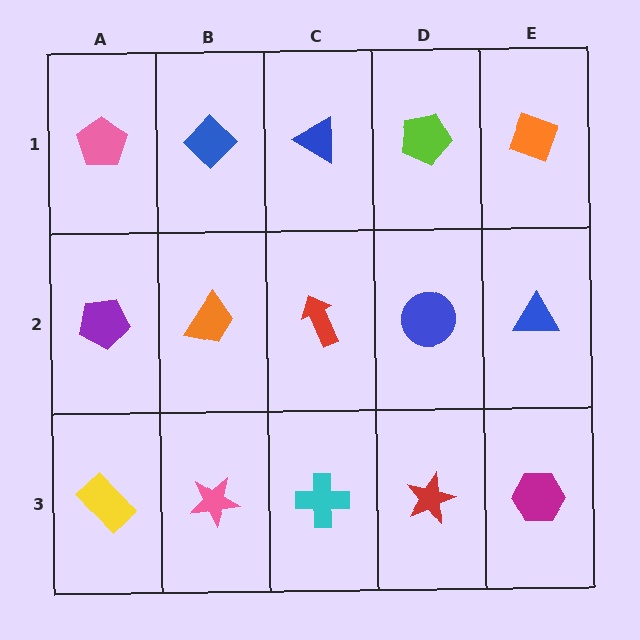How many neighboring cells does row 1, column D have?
3.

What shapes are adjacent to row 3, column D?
A blue circle (row 2, column D), a cyan cross (row 3, column C), a magenta hexagon (row 3, column E).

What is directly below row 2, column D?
A red star.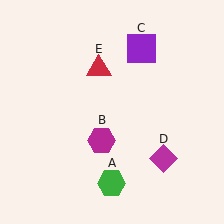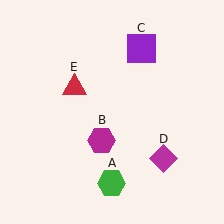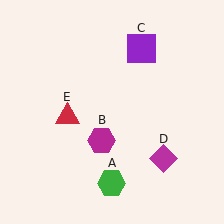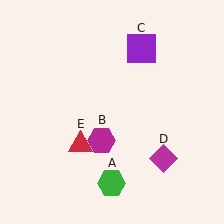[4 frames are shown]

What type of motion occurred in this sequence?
The red triangle (object E) rotated counterclockwise around the center of the scene.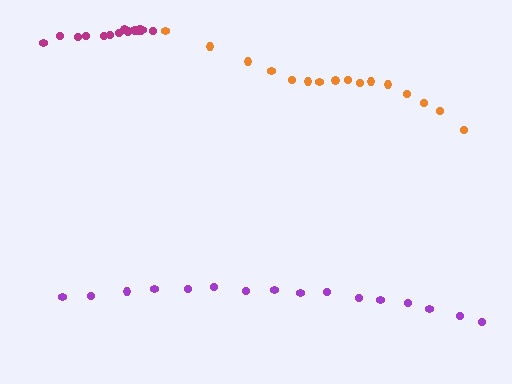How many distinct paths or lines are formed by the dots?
There are 3 distinct paths.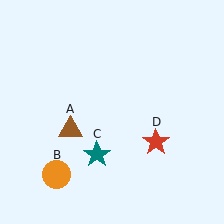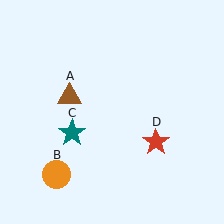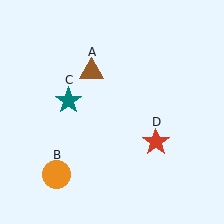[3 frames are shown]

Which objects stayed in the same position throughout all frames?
Orange circle (object B) and red star (object D) remained stationary.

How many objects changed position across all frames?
2 objects changed position: brown triangle (object A), teal star (object C).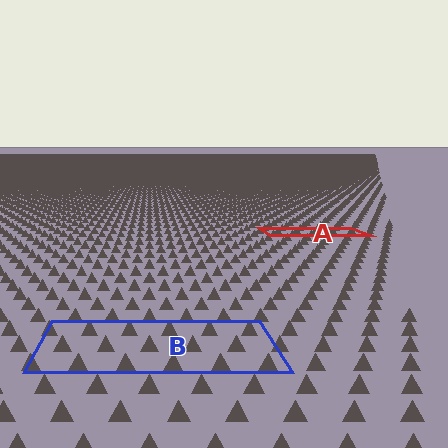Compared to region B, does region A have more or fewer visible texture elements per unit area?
Region A has more texture elements per unit area — they are packed more densely because it is farther away.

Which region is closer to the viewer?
Region B is closer. The texture elements there are larger and more spread out.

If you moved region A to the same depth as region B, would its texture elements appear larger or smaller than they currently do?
They would appear larger. At a closer depth, the same texture elements are projected at a bigger on-screen size.